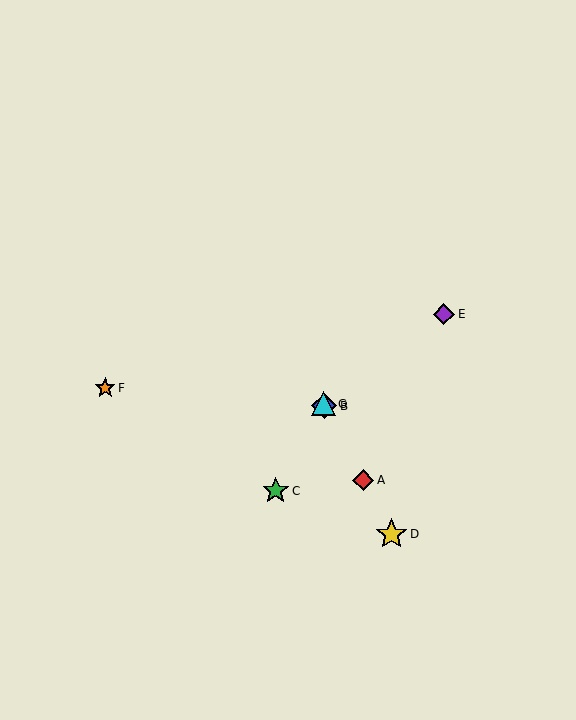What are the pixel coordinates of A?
Object A is at (363, 480).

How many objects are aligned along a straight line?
4 objects (A, B, D, G) are aligned along a straight line.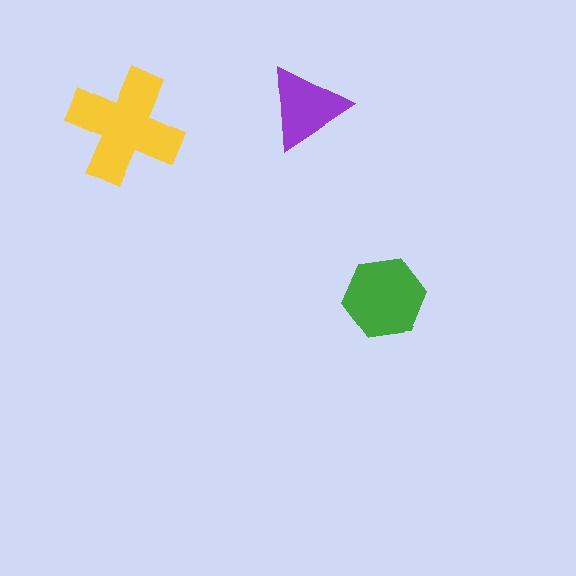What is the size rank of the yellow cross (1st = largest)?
1st.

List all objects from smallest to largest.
The purple triangle, the green hexagon, the yellow cross.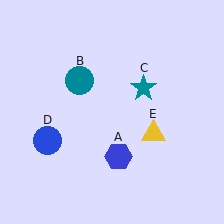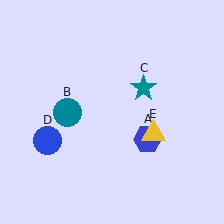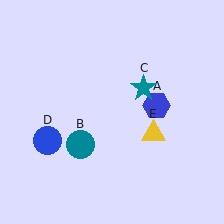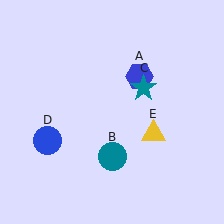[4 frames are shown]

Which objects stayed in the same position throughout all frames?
Teal star (object C) and blue circle (object D) and yellow triangle (object E) remained stationary.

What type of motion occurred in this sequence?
The blue hexagon (object A), teal circle (object B) rotated counterclockwise around the center of the scene.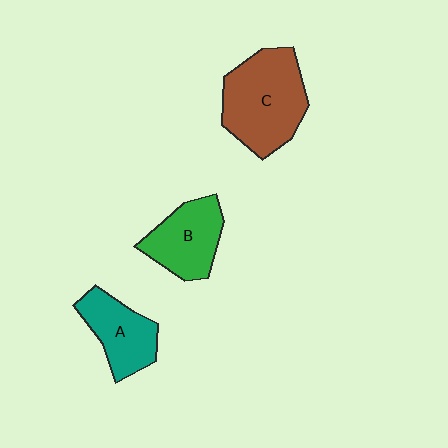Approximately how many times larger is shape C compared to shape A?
Approximately 1.6 times.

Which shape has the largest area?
Shape C (brown).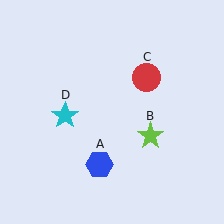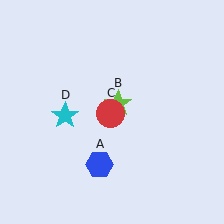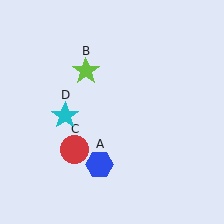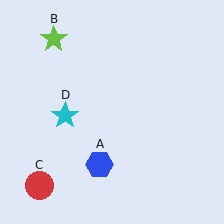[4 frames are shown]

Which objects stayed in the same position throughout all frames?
Blue hexagon (object A) and cyan star (object D) remained stationary.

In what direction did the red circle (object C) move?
The red circle (object C) moved down and to the left.